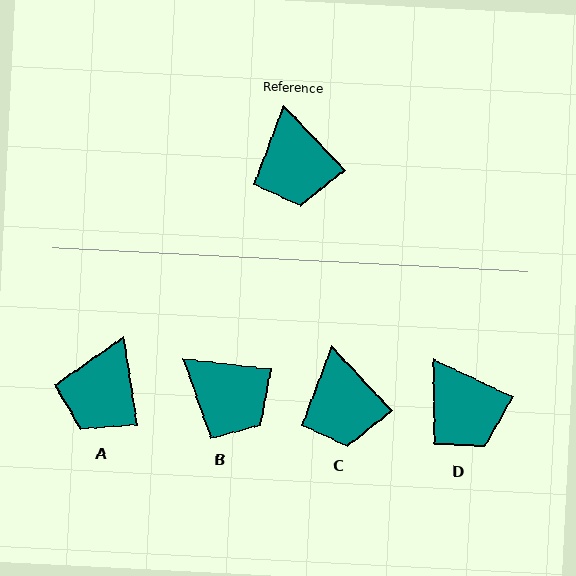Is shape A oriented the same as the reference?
No, it is off by about 35 degrees.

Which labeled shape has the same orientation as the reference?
C.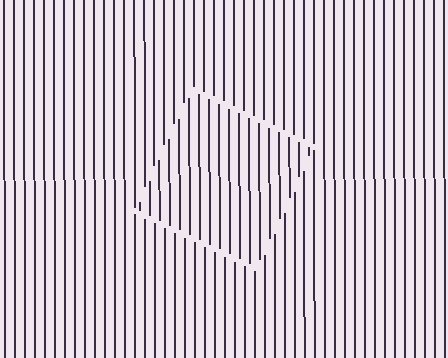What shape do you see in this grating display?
An illusory square. The interior of the shape contains the same grating, shifted by half a period — the contour is defined by the phase discontinuity where line-ends from the inner and outer gratings abut.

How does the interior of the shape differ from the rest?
The interior of the shape contains the same grating, shifted by half a period — the contour is defined by the phase discontinuity where line-ends from the inner and outer gratings abut.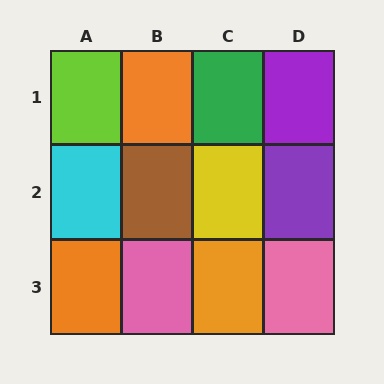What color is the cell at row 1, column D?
Purple.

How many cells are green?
1 cell is green.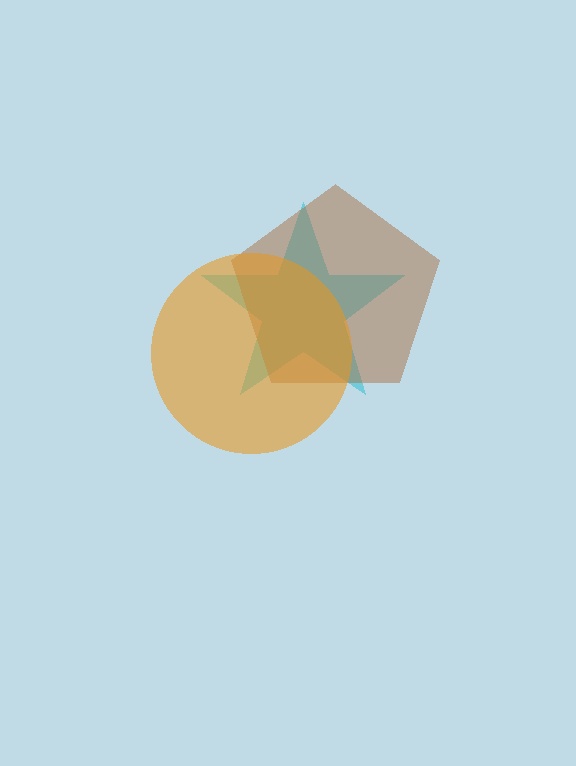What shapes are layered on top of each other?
The layered shapes are: a cyan star, a brown pentagon, an orange circle.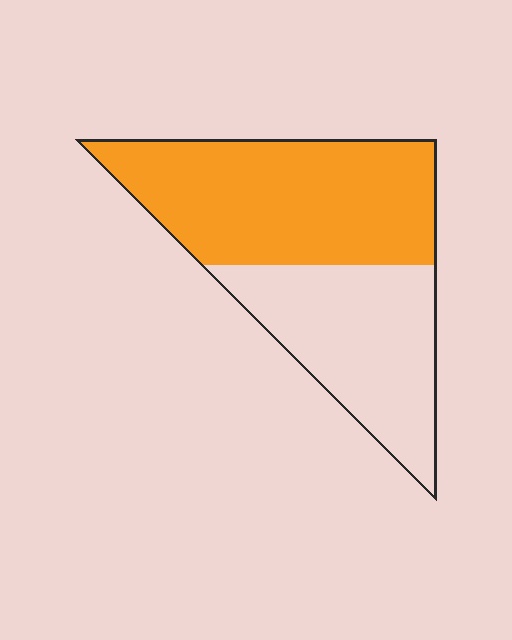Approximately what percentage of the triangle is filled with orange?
Approximately 55%.